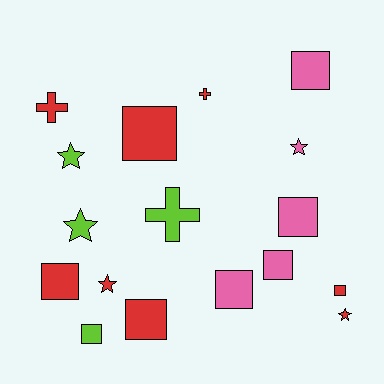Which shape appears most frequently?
Square, with 9 objects.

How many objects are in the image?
There are 17 objects.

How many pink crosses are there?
There are no pink crosses.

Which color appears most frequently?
Red, with 8 objects.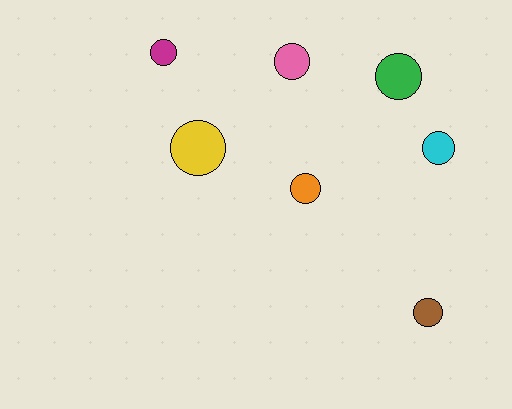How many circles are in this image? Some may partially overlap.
There are 7 circles.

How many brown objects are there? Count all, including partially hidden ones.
There is 1 brown object.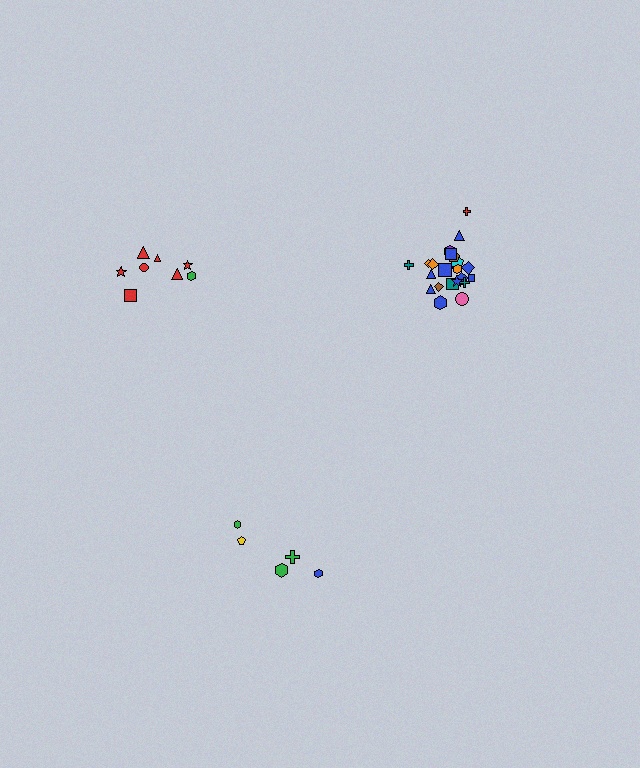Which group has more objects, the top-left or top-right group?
The top-right group.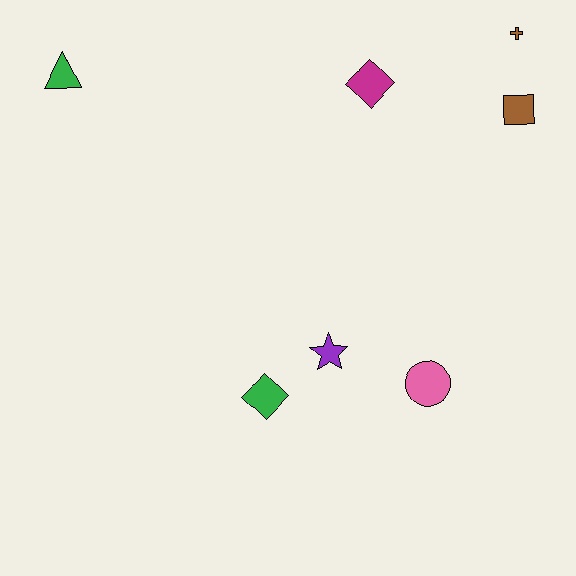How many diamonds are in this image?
There are 2 diamonds.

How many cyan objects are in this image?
There are no cyan objects.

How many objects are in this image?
There are 7 objects.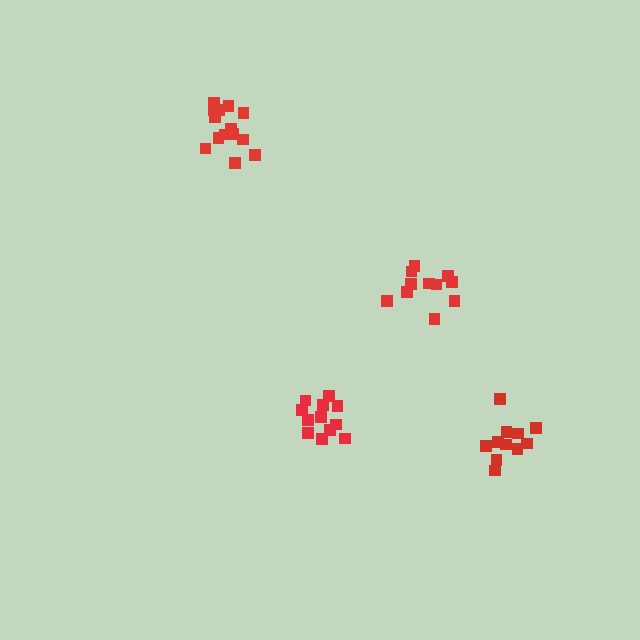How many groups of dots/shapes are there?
There are 4 groups.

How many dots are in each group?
Group 1: 11 dots, Group 2: 11 dots, Group 3: 14 dots, Group 4: 12 dots (48 total).